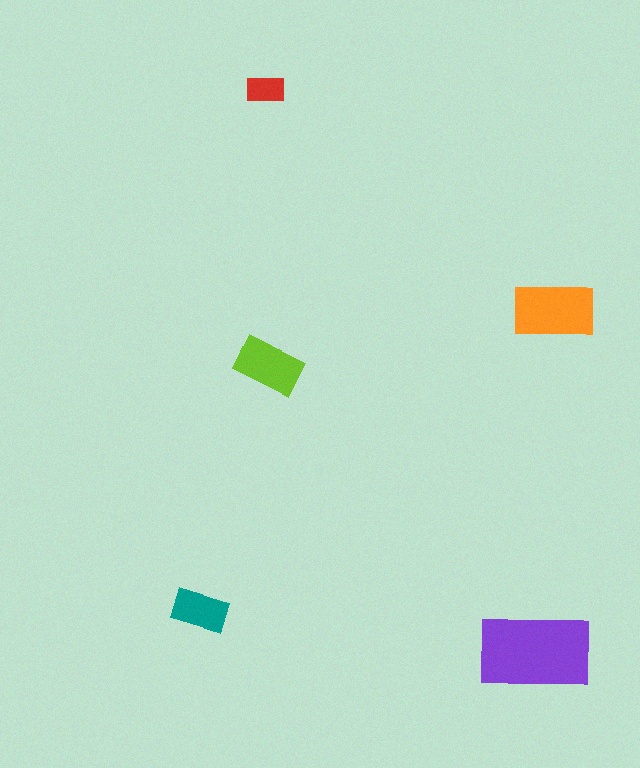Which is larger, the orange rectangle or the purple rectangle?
The purple one.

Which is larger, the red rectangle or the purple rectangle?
The purple one.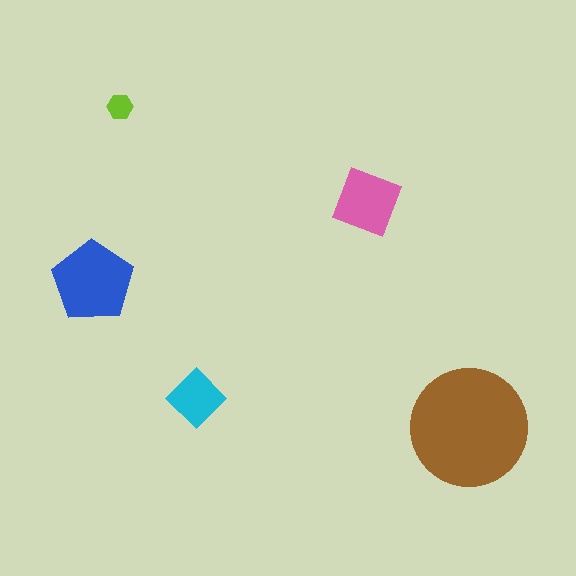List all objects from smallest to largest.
The lime hexagon, the cyan diamond, the pink square, the blue pentagon, the brown circle.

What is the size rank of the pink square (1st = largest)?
3rd.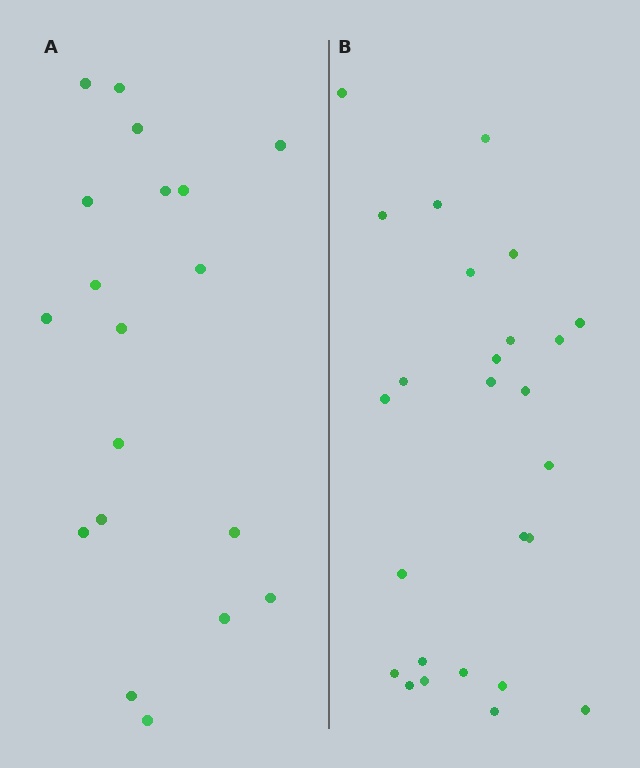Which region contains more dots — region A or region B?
Region B (the right region) has more dots.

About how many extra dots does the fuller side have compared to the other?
Region B has roughly 8 or so more dots than region A.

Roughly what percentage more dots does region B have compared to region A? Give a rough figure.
About 35% more.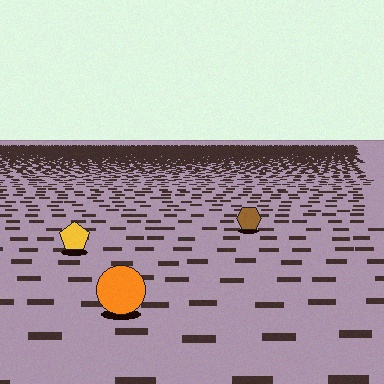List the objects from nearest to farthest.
From nearest to farthest: the orange circle, the yellow pentagon, the brown hexagon.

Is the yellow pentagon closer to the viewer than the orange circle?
No. The orange circle is closer — you can tell from the texture gradient: the ground texture is coarser near it.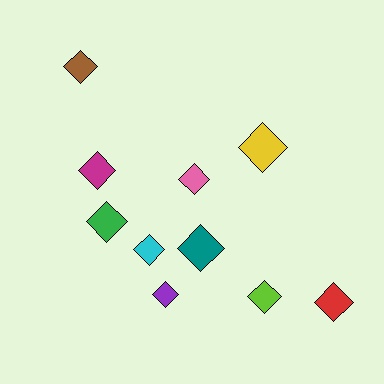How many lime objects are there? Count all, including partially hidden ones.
There is 1 lime object.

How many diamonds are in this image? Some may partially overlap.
There are 10 diamonds.